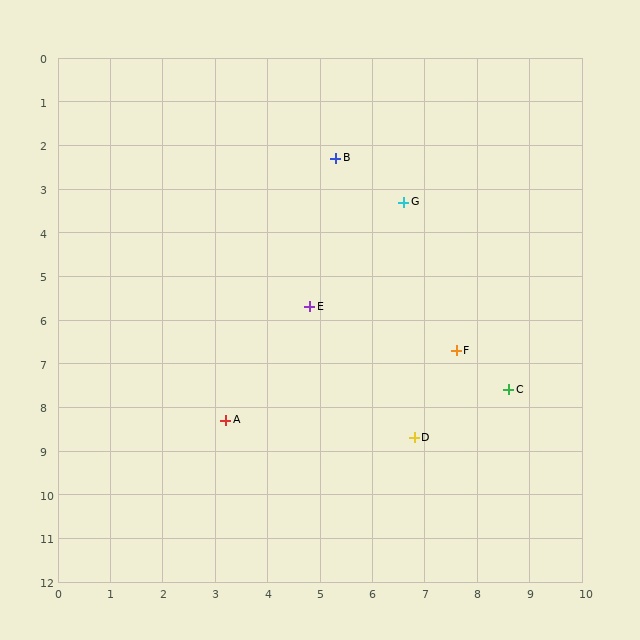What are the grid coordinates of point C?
Point C is at approximately (8.6, 7.6).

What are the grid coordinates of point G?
Point G is at approximately (6.6, 3.3).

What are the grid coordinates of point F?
Point F is at approximately (7.6, 6.7).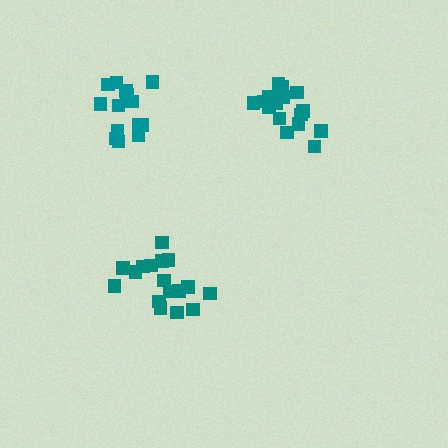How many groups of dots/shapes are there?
There are 3 groups.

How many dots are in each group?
Group 1: 17 dots, Group 2: 16 dots, Group 3: 14 dots (47 total).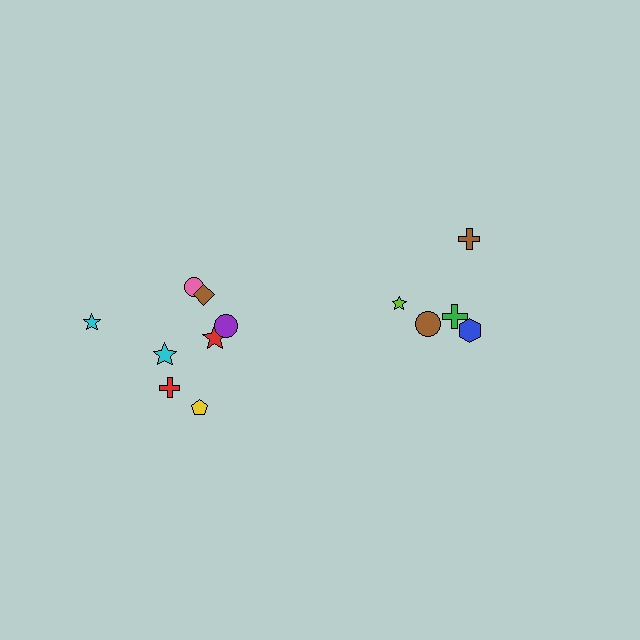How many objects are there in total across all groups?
There are 13 objects.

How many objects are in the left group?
There are 8 objects.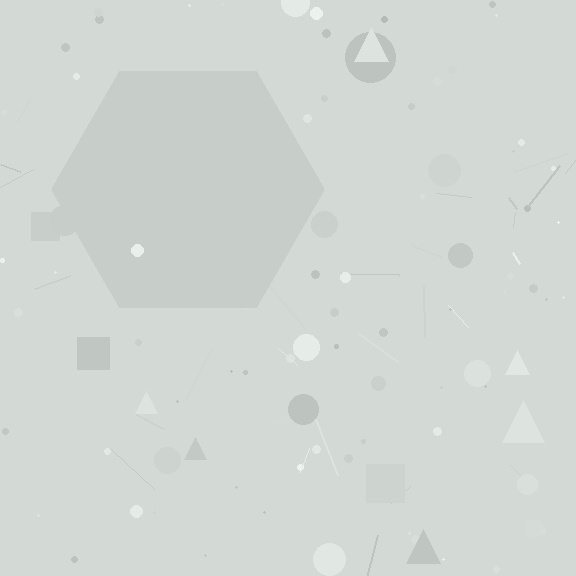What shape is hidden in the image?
A hexagon is hidden in the image.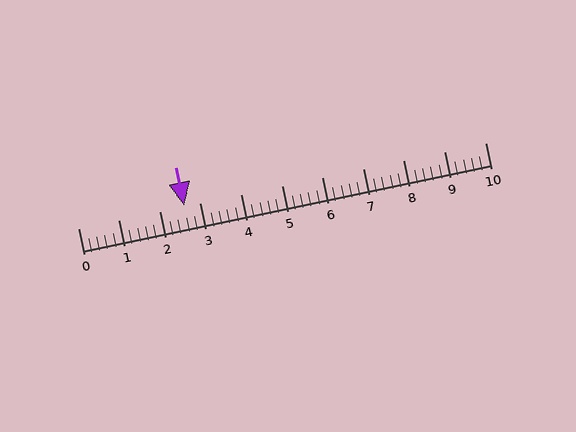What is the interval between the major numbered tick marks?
The major tick marks are spaced 1 units apart.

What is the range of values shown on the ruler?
The ruler shows values from 0 to 10.